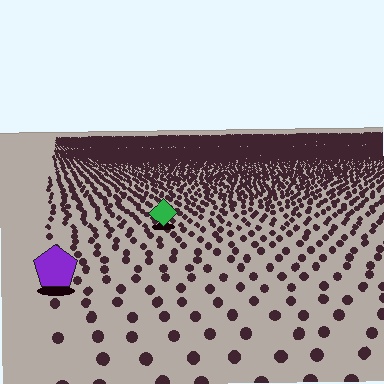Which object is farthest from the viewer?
The green diamond is farthest from the viewer. It appears smaller and the ground texture around it is denser.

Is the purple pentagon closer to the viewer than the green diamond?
Yes. The purple pentagon is closer — you can tell from the texture gradient: the ground texture is coarser near it.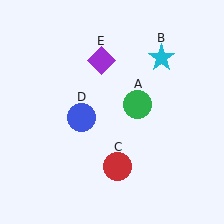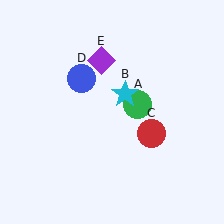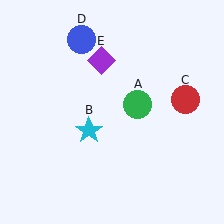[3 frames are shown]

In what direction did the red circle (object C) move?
The red circle (object C) moved up and to the right.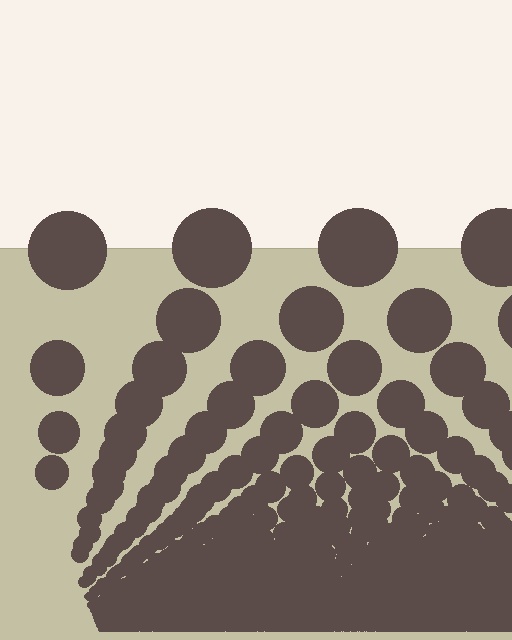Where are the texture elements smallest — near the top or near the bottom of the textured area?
Near the bottom.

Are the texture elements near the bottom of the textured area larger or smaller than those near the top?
Smaller. The gradient is inverted — elements near the bottom are smaller and denser.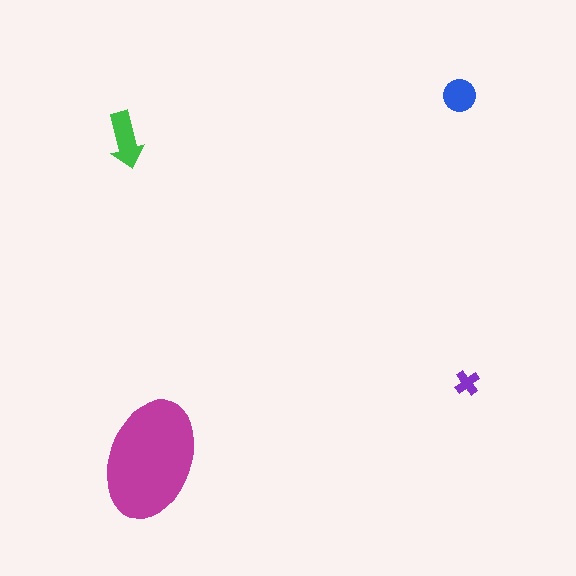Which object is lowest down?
The magenta ellipse is bottommost.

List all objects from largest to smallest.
The magenta ellipse, the green arrow, the blue circle, the purple cross.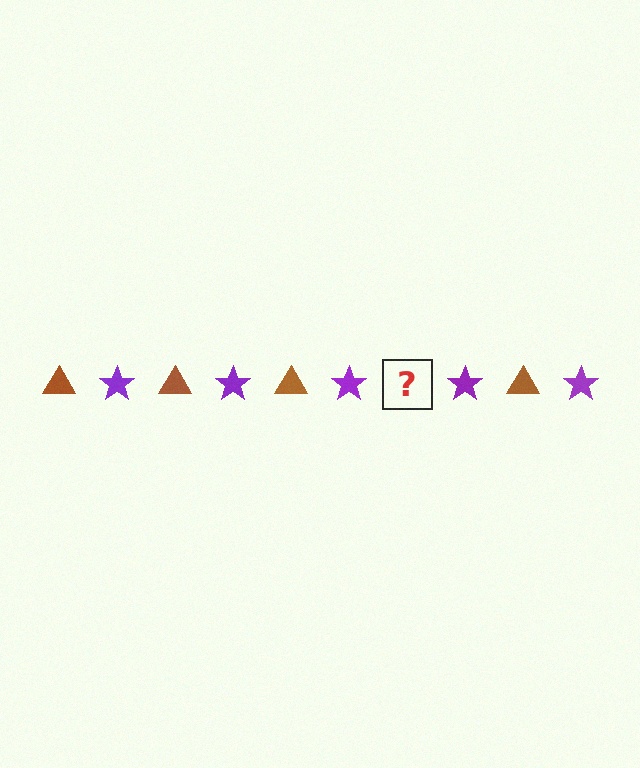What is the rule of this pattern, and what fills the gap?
The rule is that the pattern alternates between brown triangle and purple star. The gap should be filled with a brown triangle.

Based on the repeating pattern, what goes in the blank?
The blank should be a brown triangle.